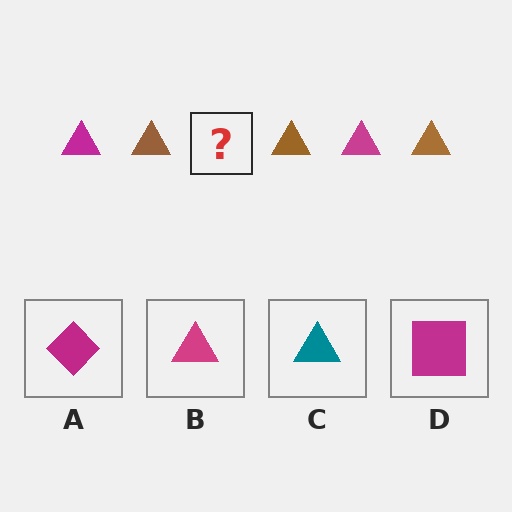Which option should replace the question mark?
Option B.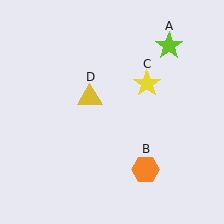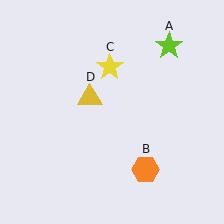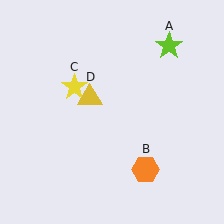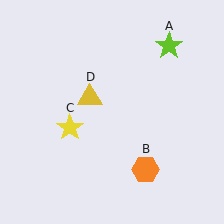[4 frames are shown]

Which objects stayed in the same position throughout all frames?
Lime star (object A) and orange hexagon (object B) and yellow triangle (object D) remained stationary.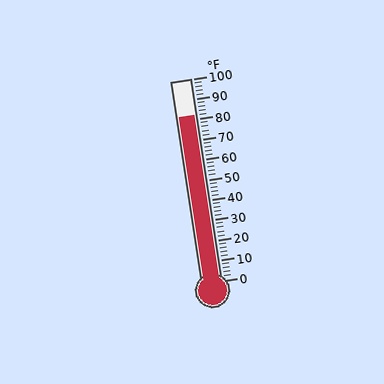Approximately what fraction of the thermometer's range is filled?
The thermometer is filled to approximately 80% of its range.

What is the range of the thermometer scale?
The thermometer scale ranges from 0°F to 100°F.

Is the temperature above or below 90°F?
The temperature is below 90°F.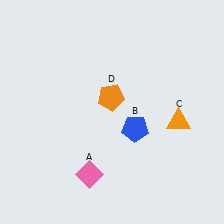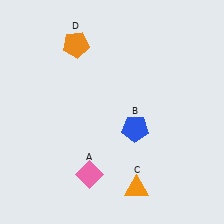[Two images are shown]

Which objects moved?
The objects that moved are: the orange triangle (C), the orange pentagon (D).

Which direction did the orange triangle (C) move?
The orange triangle (C) moved down.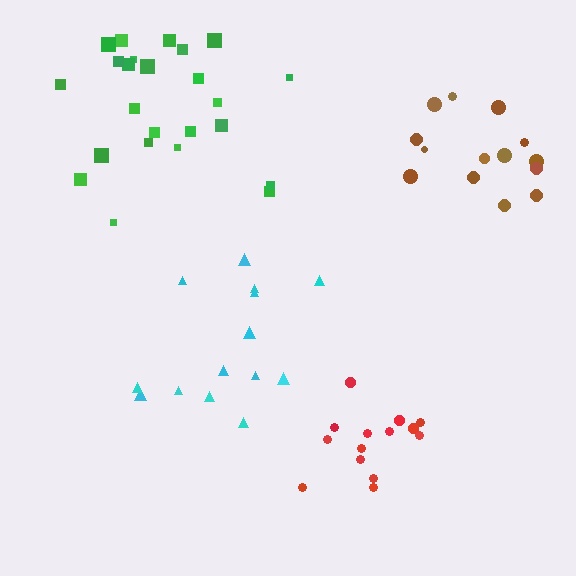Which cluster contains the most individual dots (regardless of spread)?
Green (25).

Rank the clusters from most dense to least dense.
red, green, brown, cyan.